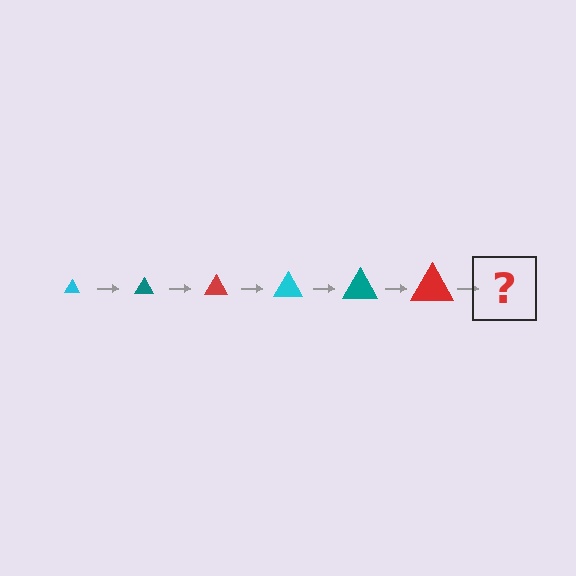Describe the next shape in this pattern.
It should be a cyan triangle, larger than the previous one.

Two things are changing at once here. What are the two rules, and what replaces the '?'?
The two rules are that the triangle grows larger each step and the color cycles through cyan, teal, and red. The '?' should be a cyan triangle, larger than the previous one.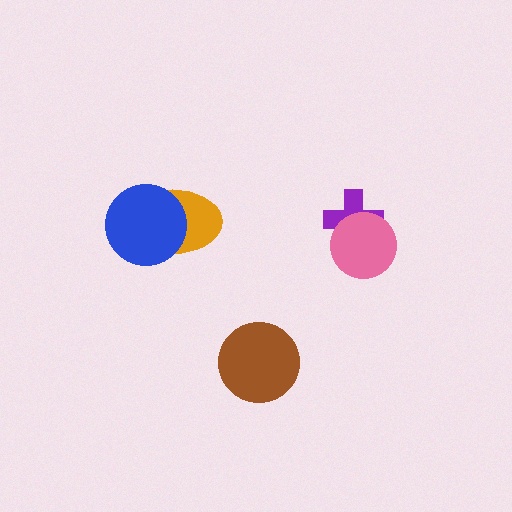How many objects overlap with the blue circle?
1 object overlaps with the blue circle.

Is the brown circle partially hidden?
No, no other shape covers it.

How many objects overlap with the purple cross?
1 object overlaps with the purple cross.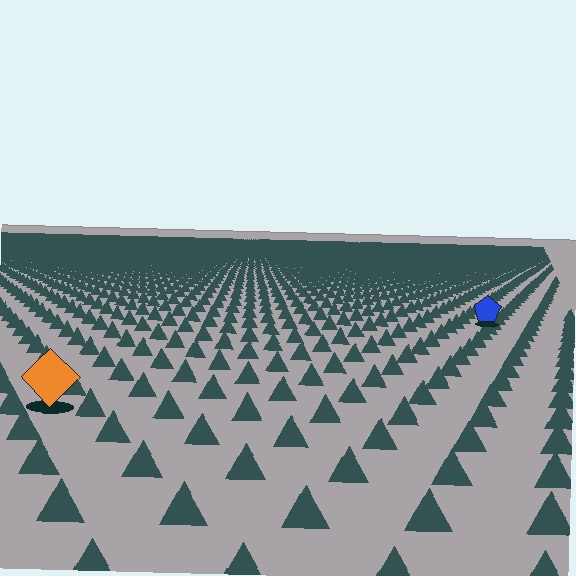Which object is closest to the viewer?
The orange diamond is closest. The texture marks near it are larger and more spread out.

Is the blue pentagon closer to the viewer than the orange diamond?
No. The orange diamond is closer — you can tell from the texture gradient: the ground texture is coarser near it.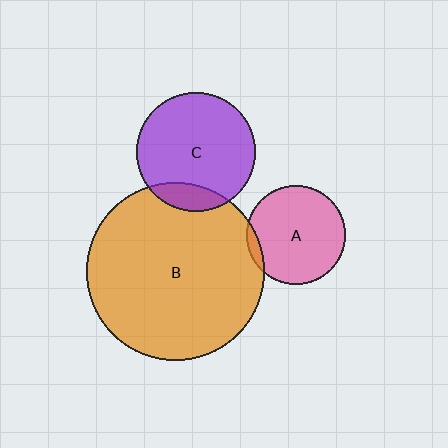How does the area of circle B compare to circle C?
Approximately 2.2 times.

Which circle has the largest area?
Circle B (orange).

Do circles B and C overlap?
Yes.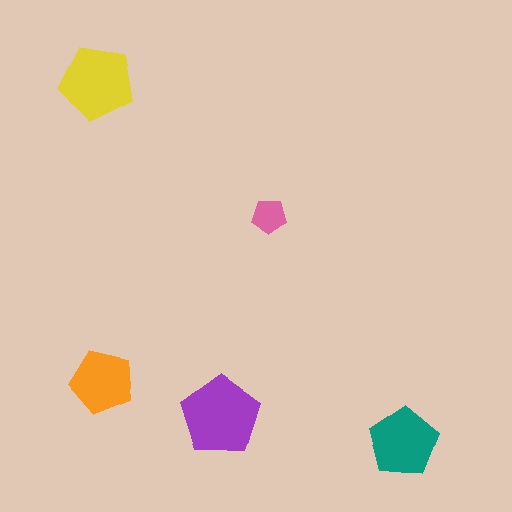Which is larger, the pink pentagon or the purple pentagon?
The purple one.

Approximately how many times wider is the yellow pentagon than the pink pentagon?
About 2 times wider.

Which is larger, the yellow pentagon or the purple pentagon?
The purple one.